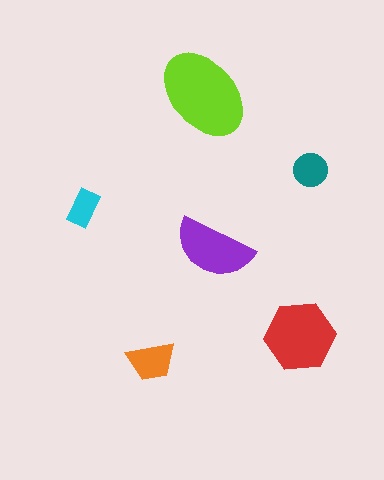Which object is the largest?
The lime ellipse.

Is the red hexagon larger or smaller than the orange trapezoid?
Larger.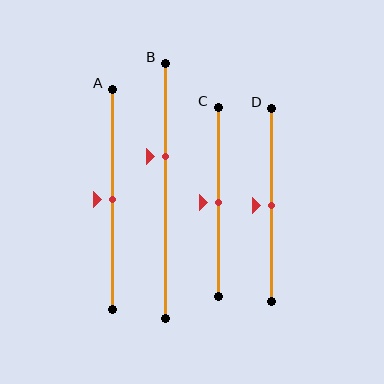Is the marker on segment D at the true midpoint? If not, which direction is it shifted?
Yes, the marker on segment D is at the true midpoint.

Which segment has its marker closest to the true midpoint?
Segment A has its marker closest to the true midpoint.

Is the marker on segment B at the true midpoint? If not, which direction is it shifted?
No, the marker on segment B is shifted upward by about 13% of the segment length.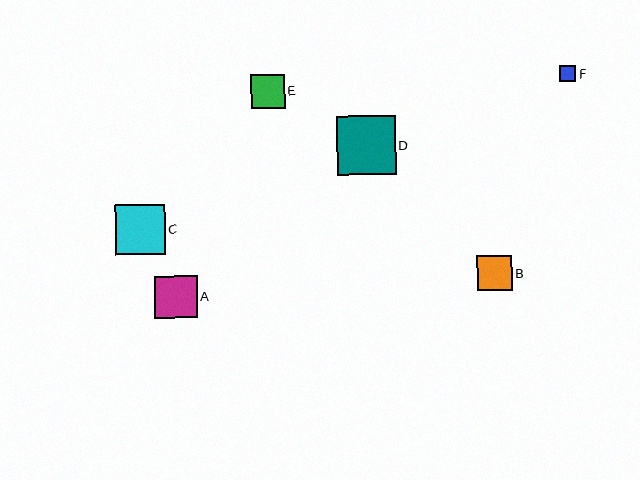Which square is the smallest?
Square F is the smallest with a size of approximately 16 pixels.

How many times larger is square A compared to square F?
Square A is approximately 2.6 times the size of square F.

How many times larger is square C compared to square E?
Square C is approximately 1.5 times the size of square E.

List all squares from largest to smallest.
From largest to smallest: D, C, A, B, E, F.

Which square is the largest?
Square D is the largest with a size of approximately 59 pixels.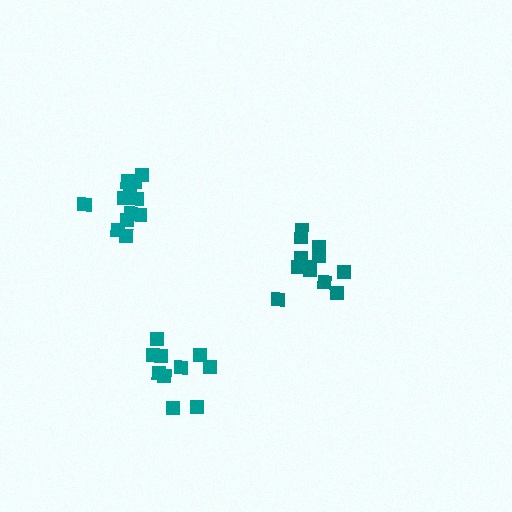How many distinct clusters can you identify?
There are 3 distinct clusters.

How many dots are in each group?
Group 1: 10 dots, Group 2: 12 dots, Group 3: 12 dots (34 total).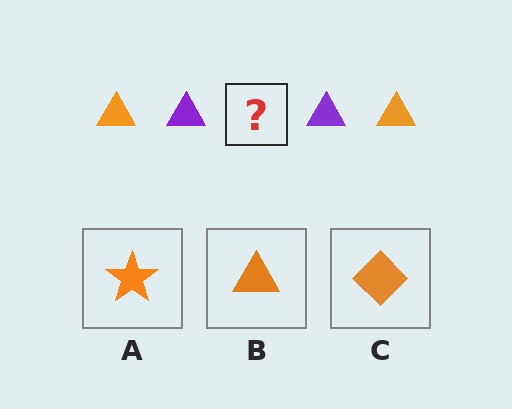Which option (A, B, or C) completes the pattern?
B.